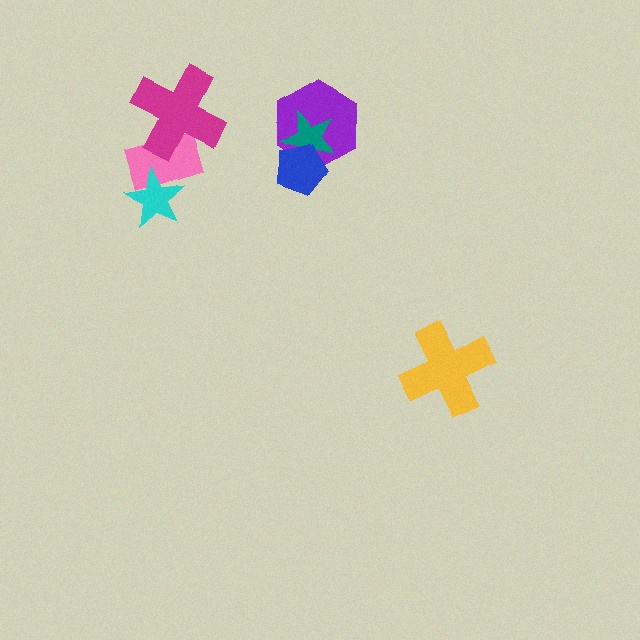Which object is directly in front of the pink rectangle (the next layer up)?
The magenta cross is directly in front of the pink rectangle.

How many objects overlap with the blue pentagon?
2 objects overlap with the blue pentagon.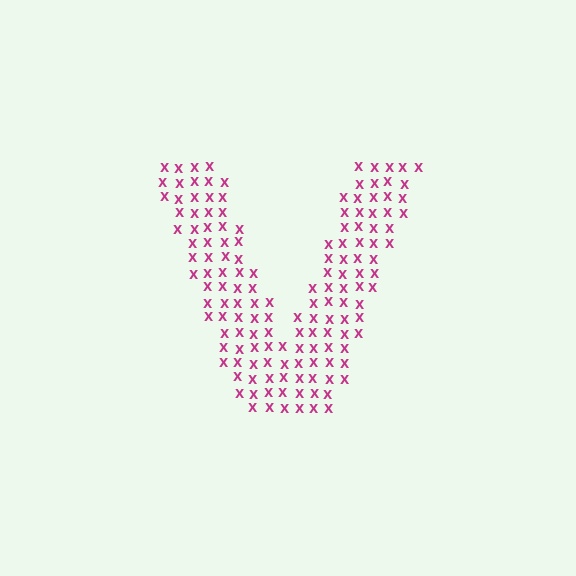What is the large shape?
The large shape is the letter V.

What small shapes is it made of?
It is made of small letter X's.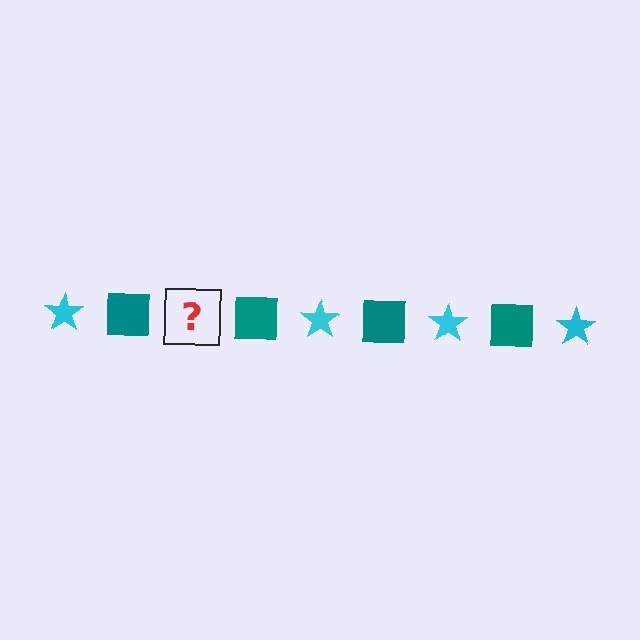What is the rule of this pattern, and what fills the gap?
The rule is that the pattern alternates between cyan star and teal square. The gap should be filled with a cyan star.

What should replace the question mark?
The question mark should be replaced with a cyan star.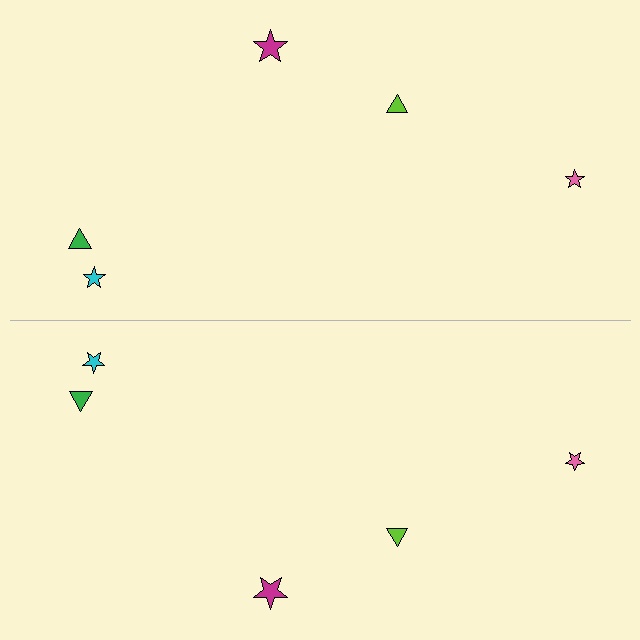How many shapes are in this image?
There are 10 shapes in this image.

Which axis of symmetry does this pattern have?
The pattern has a horizontal axis of symmetry running through the center of the image.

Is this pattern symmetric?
Yes, this pattern has bilateral (reflection) symmetry.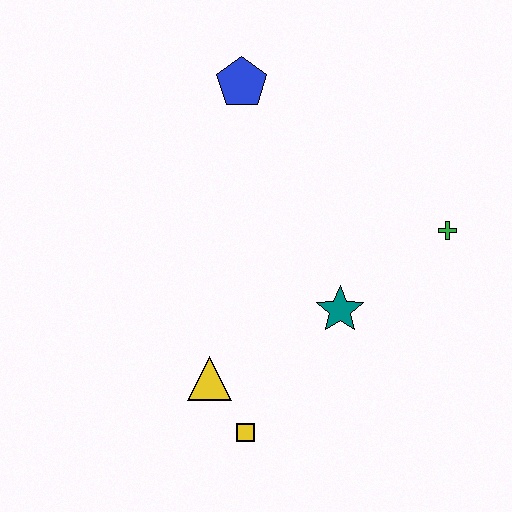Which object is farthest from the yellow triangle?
The blue pentagon is farthest from the yellow triangle.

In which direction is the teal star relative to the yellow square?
The teal star is above the yellow square.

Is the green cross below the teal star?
No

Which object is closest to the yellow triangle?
The yellow square is closest to the yellow triangle.